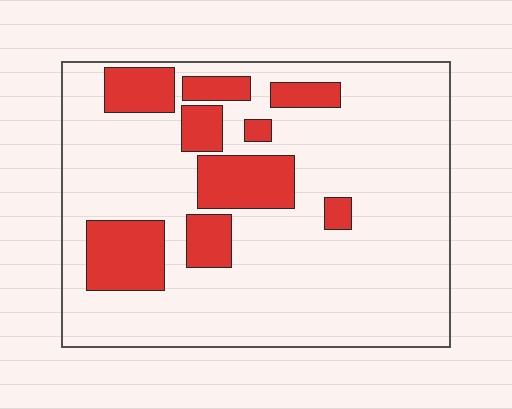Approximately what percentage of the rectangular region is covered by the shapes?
Approximately 20%.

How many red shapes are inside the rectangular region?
9.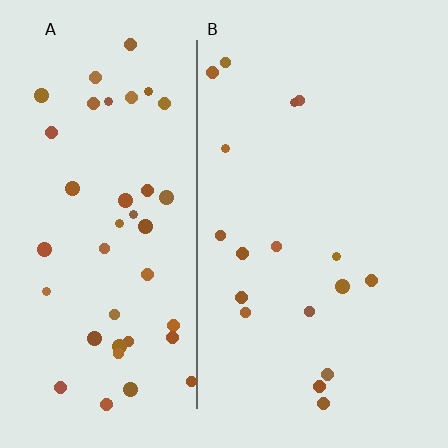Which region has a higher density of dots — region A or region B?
A (the left).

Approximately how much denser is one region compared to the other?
Approximately 2.6× — region A over region B.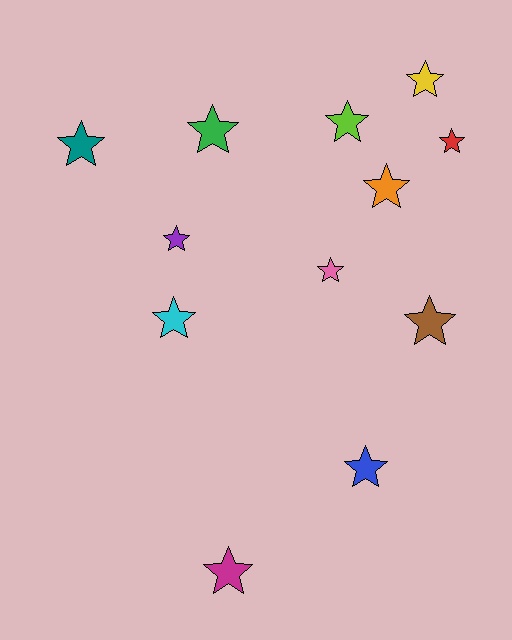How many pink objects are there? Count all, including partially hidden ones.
There is 1 pink object.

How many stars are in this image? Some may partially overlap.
There are 12 stars.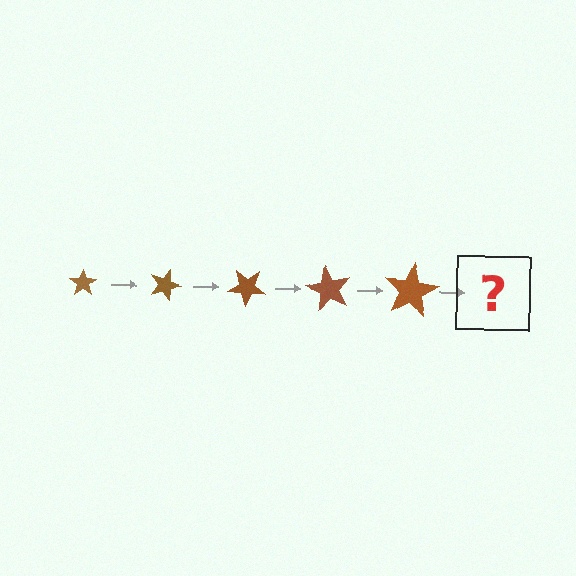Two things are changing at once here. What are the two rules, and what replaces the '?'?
The two rules are that the star grows larger each step and it rotates 20 degrees each step. The '?' should be a star, larger than the previous one and rotated 100 degrees from the start.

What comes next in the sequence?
The next element should be a star, larger than the previous one and rotated 100 degrees from the start.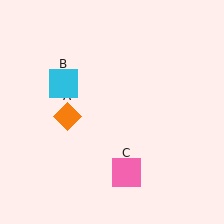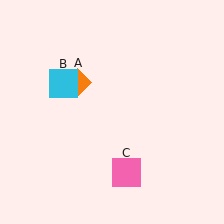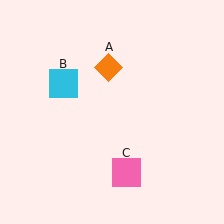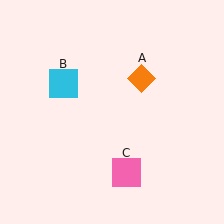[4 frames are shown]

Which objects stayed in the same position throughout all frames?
Cyan square (object B) and pink square (object C) remained stationary.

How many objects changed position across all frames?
1 object changed position: orange diamond (object A).